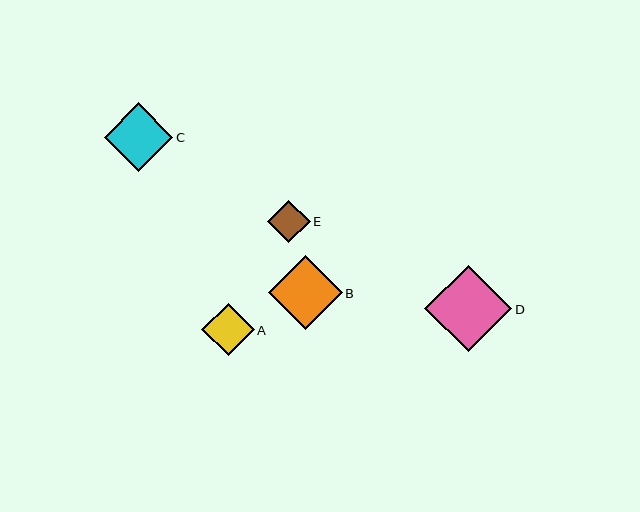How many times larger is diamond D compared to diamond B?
Diamond D is approximately 1.2 times the size of diamond B.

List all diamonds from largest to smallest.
From largest to smallest: D, B, C, A, E.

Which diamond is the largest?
Diamond D is the largest with a size of approximately 87 pixels.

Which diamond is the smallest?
Diamond E is the smallest with a size of approximately 42 pixels.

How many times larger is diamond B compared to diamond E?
Diamond B is approximately 1.7 times the size of diamond E.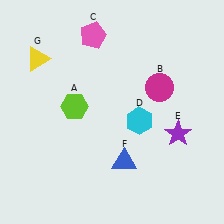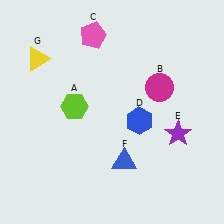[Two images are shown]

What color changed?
The hexagon (D) changed from cyan in Image 1 to blue in Image 2.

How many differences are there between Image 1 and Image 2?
There is 1 difference between the two images.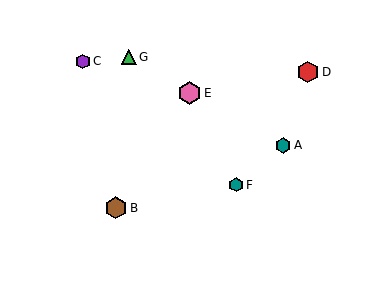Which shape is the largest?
The pink hexagon (labeled E) is the largest.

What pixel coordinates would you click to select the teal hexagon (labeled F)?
Click at (236, 185) to select the teal hexagon F.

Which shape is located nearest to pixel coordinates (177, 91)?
The pink hexagon (labeled E) at (190, 93) is nearest to that location.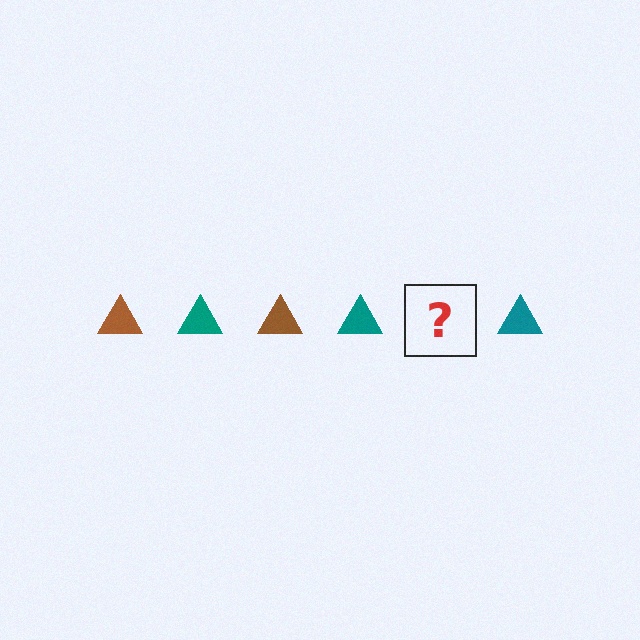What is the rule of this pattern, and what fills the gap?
The rule is that the pattern cycles through brown, teal triangles. The gap should be filled with a brown triangle.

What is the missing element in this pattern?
The missing element is a brown triangle.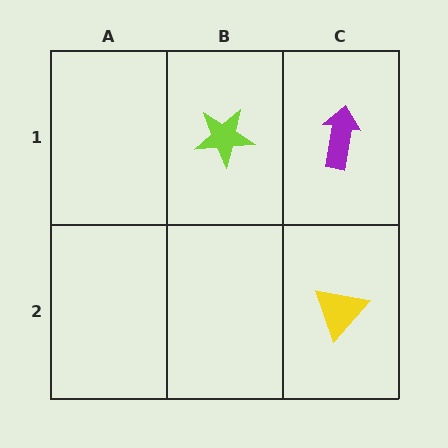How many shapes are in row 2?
1 shape.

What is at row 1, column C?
A purple arrow.